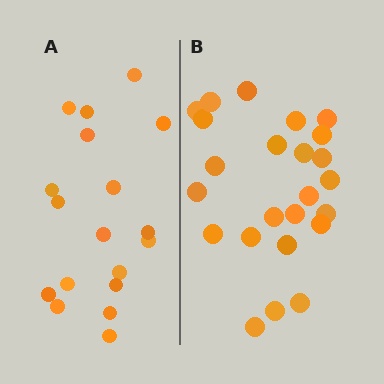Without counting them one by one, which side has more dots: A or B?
Region B (the right region) has more dots.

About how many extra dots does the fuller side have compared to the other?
Region B has about 6 more dots than region A.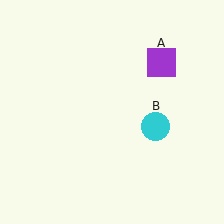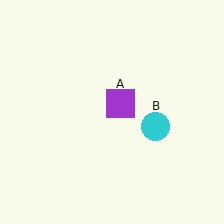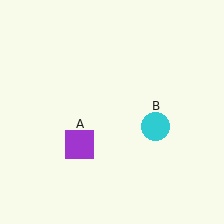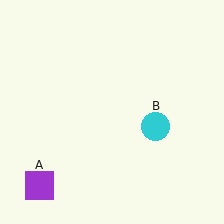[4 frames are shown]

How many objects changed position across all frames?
1 object changed position: purple square (object A).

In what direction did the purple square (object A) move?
The purple square (object A) moved down and to the left.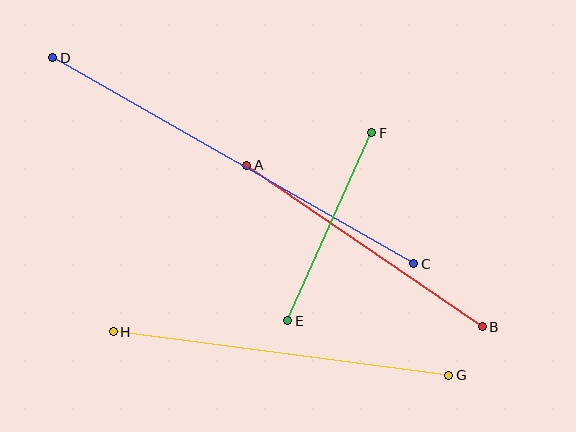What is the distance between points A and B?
The distance is approximately 285 pixels.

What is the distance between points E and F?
The distance is approximately 206 pixels.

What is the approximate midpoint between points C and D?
The midpoint is at approximately (233, 161) pixels.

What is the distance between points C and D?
The distance is approximately 415 pixels.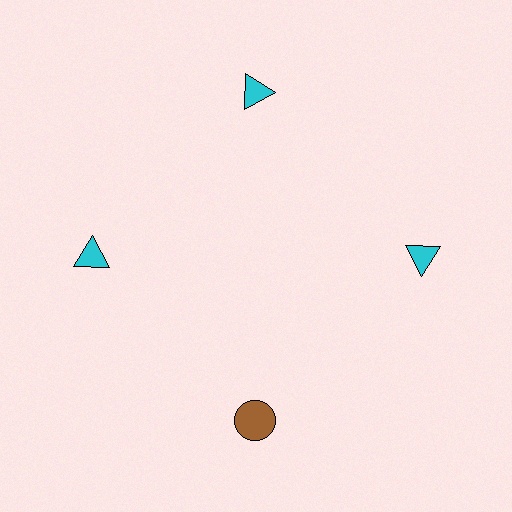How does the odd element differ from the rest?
It differs in both color (brown instead of cyan) and shape (circle instead of triangle).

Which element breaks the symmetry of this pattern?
The brown circle at roughly the 6 o'clock position breaks the symmetry. All other shapes are cyan triangles.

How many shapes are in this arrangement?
There are 4 shapes arranged in a ring pattern.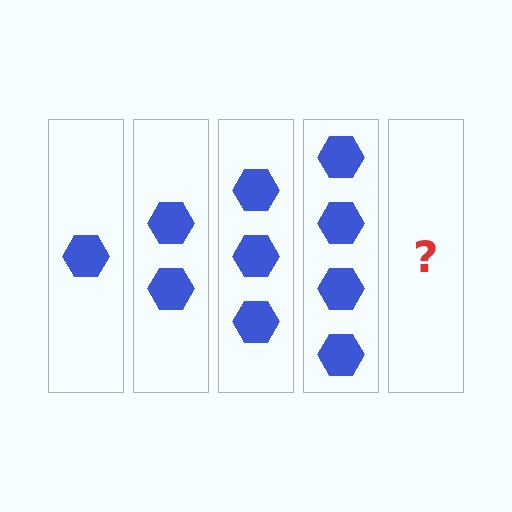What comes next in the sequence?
The next element should be 5 hexagons.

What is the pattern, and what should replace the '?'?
The pattern is that each step adds one more hexagon. The '?' should be 5 hexagons.